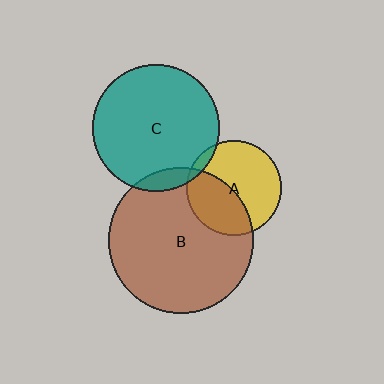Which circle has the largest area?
Circle B (brown).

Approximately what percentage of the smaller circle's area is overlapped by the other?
Approximately 40%.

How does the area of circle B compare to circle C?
Approximately 1.3 times.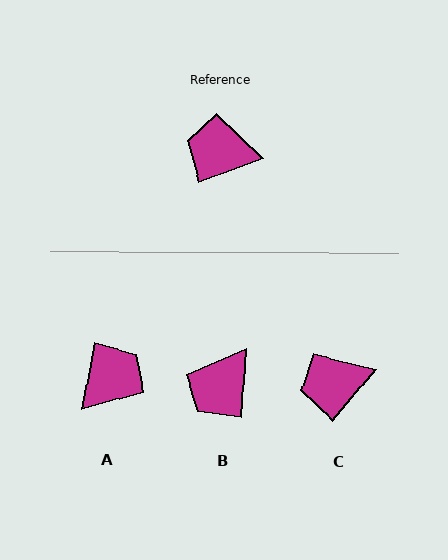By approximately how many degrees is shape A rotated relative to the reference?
Approximately 121 degrees clockwise.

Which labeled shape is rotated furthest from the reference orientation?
A, about 121 degrees away.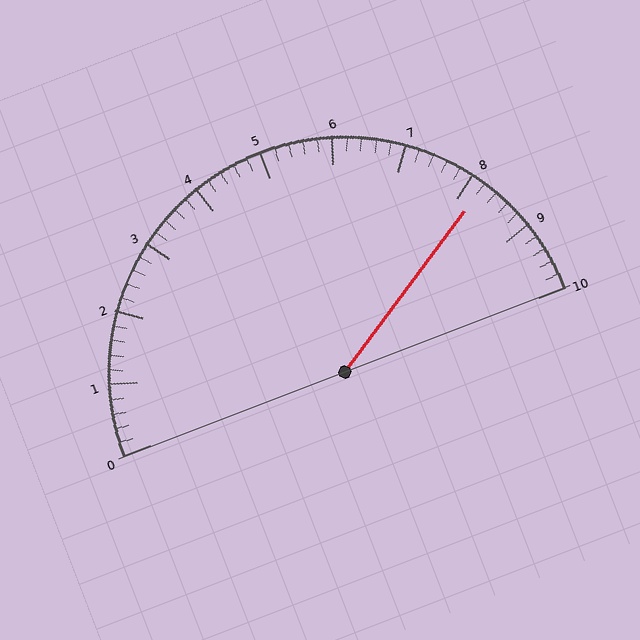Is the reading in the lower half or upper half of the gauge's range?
The reading is in the upper half of the range (0 to 10).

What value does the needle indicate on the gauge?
The needle indicates approximately 8.2.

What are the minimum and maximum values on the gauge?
The gauge ranges from 0 to 10.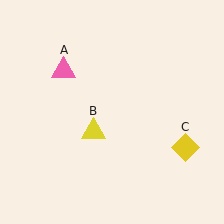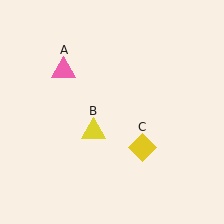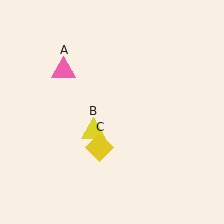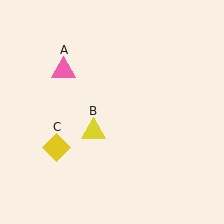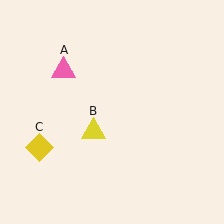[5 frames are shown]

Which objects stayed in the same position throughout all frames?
Pink triangle (object A) and yellow triangle (object B) remained stationary.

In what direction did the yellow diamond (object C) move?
The yellow diamond (object C) moved left.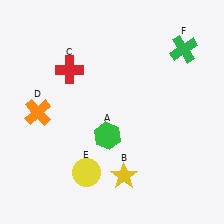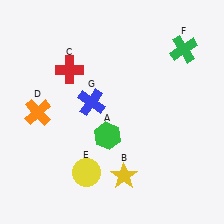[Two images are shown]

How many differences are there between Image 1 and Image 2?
There is 1 difference between the two images.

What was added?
A blue cross (G) was added in Image 2.